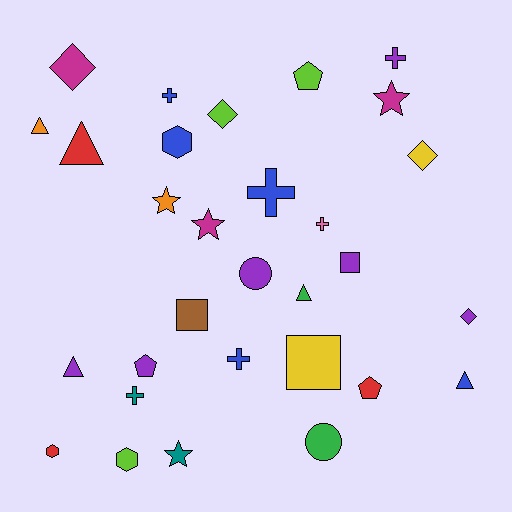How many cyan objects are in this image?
There are no cyan objects.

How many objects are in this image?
There are 30 objects.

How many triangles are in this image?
There are 5 triangles.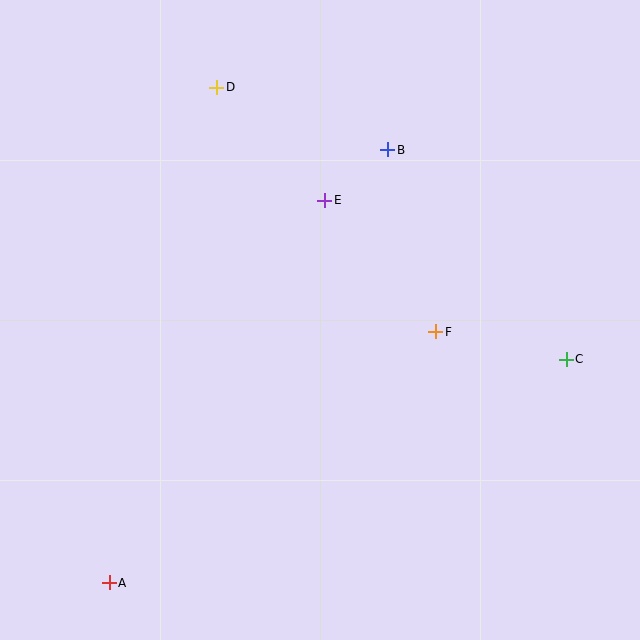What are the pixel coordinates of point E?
Point E is at (325, 200).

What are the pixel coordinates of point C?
Point C is at (566, 359).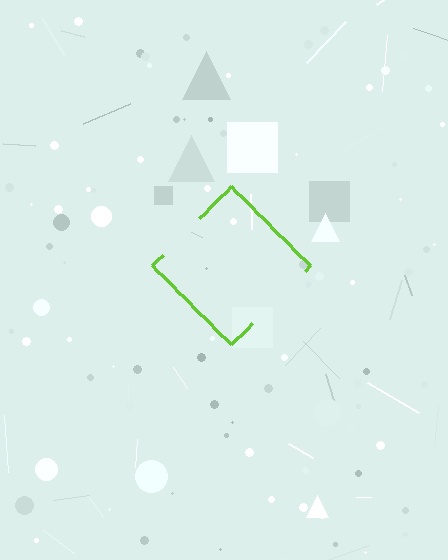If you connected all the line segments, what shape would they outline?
They would outline a diamond.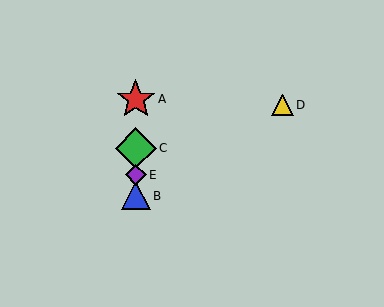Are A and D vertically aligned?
No, A is at x≈136 and D is at x≈282.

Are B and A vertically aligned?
Yes, both are at x≈136.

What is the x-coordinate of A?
Object A is at x≈136.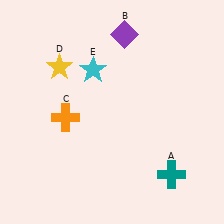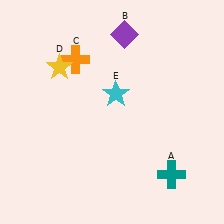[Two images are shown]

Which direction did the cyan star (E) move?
The cyan star (E) moved down.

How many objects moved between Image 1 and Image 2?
2 objects moved between the two images.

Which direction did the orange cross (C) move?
The orange cross (C) moved up.